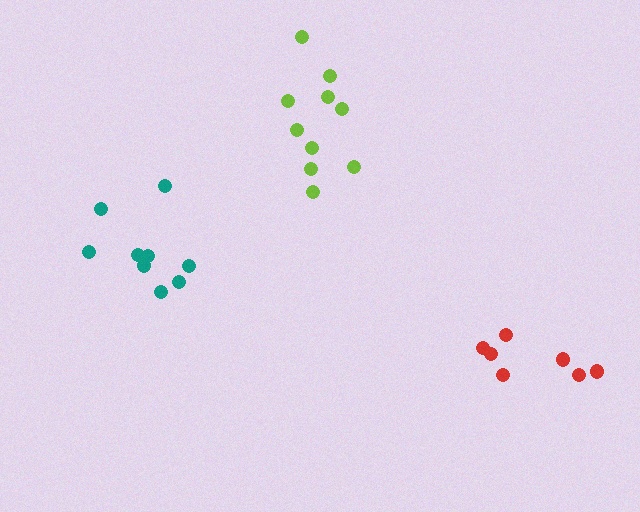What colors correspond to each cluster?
The clusters are colored: lime, red, teal.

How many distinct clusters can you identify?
There are 3 distinct clusters.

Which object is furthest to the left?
The teal cluster is leftmost.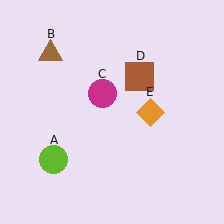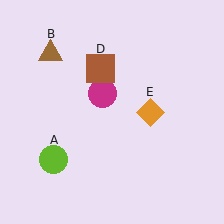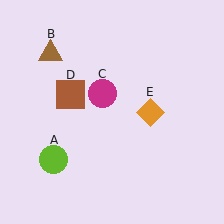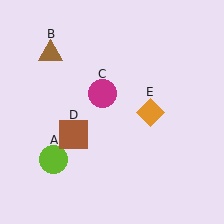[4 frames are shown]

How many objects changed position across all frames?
1 object changed position: brown square (object D).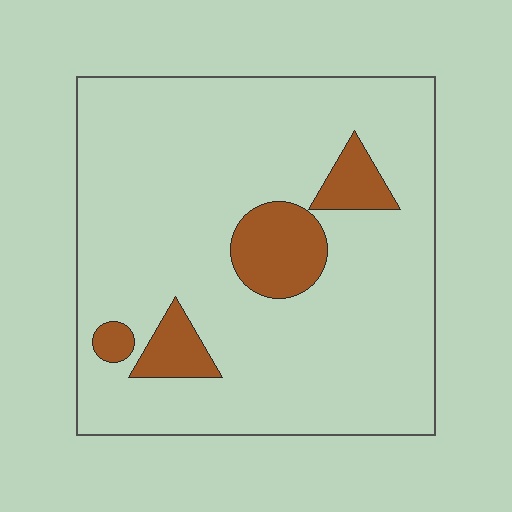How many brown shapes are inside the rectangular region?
4.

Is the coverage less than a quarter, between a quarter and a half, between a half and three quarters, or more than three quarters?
Less than a quarter.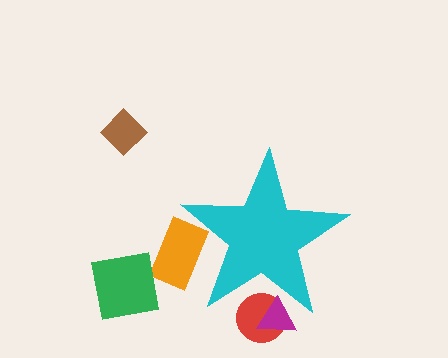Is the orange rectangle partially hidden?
Yes, the orange rectangle is partially hidden behind the cyan star.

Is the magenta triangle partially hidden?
Yes, the magenta triangle is partially hidden behind the cyan star.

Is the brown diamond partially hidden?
No, the brown diamond is fully visible.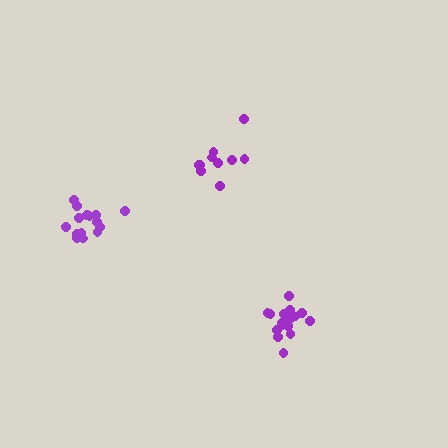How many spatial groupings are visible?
There are 3 spatial groupings.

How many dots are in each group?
Group 1: 10 dots, Group 2: 16 dots, Group 3: 15 dots (41 total).